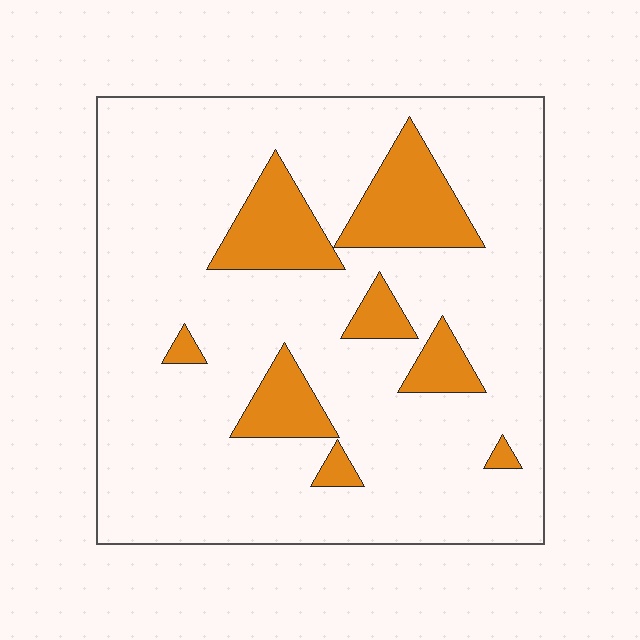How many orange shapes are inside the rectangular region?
8.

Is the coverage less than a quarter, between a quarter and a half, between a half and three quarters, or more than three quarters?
Less than a quarter.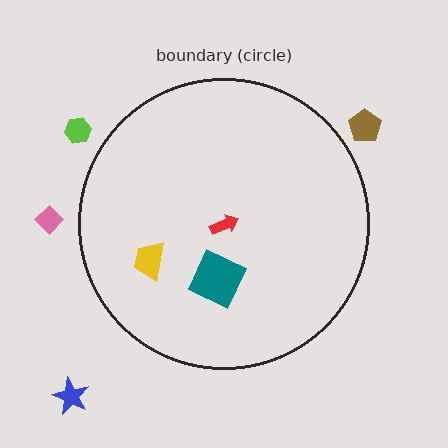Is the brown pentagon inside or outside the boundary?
Outside.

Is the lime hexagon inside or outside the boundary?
Outside.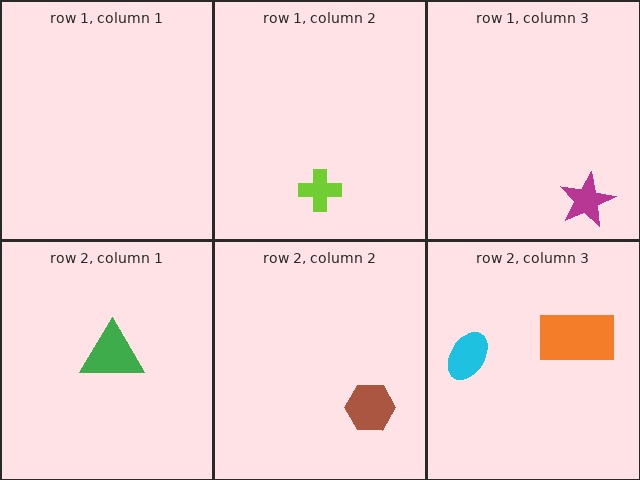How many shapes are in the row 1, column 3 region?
1.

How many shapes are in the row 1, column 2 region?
1.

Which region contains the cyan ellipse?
The row 2, column 3 region.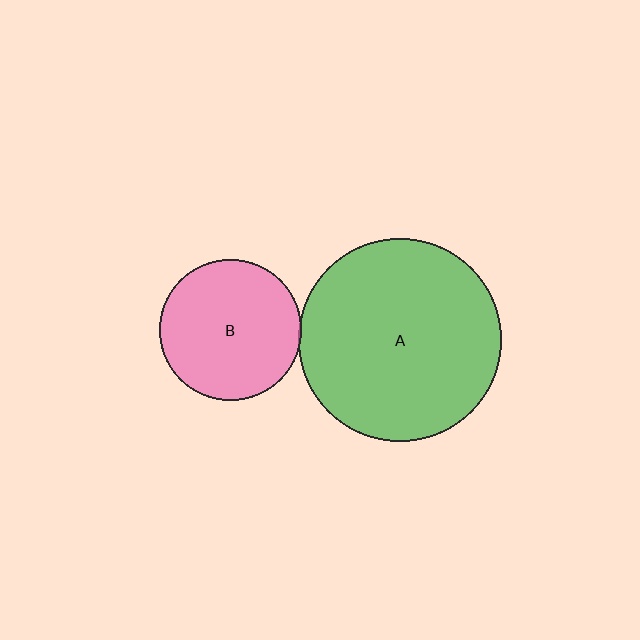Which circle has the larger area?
Circle A (green).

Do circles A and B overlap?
Yes.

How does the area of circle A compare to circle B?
Approximately 2.1 times.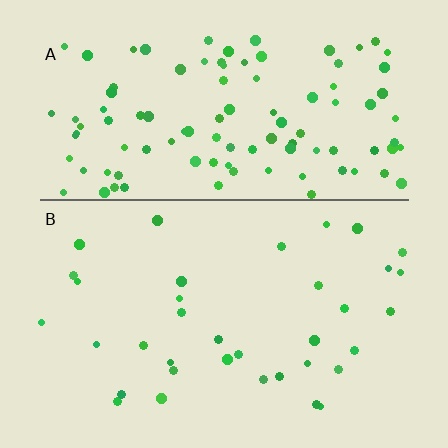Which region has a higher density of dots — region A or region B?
A (the top).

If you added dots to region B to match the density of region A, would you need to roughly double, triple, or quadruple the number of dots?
Approximately triple.